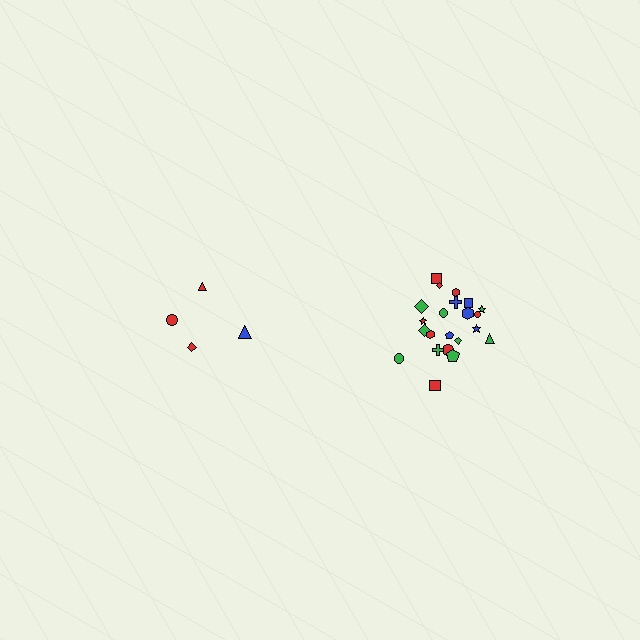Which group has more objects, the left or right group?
The right group.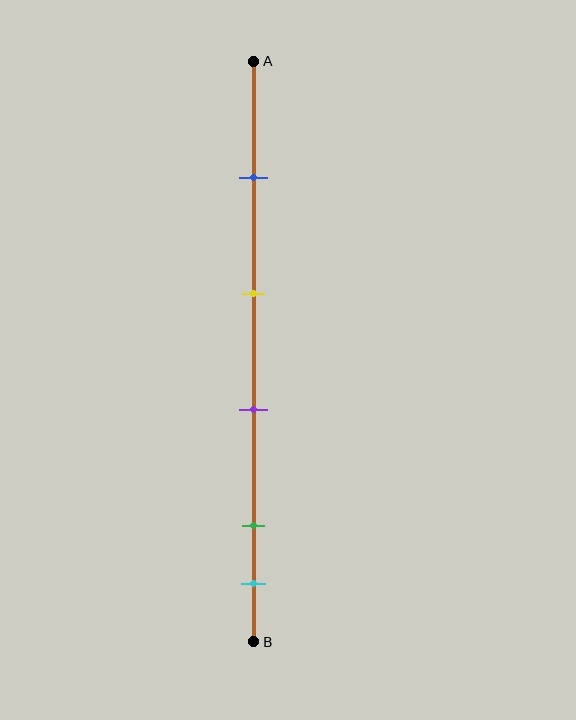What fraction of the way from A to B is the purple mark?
The purple mark is approximately 60% (0.6) of the way from A to B.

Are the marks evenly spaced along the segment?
No, the marks are not evenly spaced.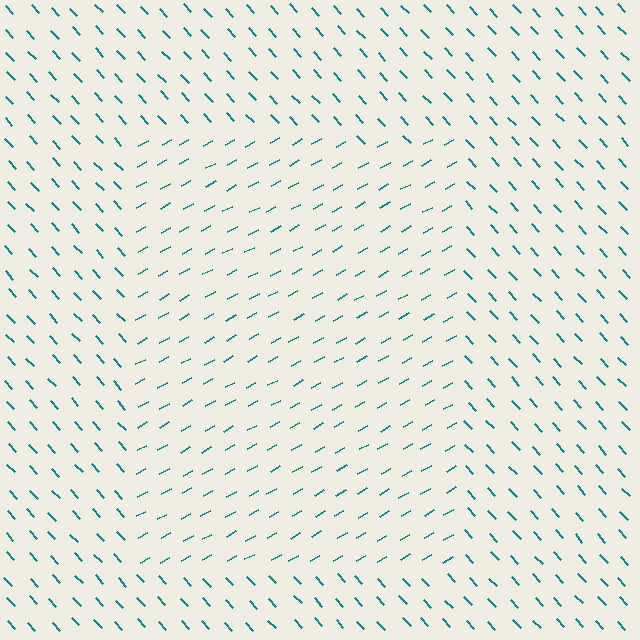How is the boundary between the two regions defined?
The boundary is defined purely by a change in line orientation (approximately 76 degrees difference). All lines are the same color and thickness.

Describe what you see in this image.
The image is filled with small teal line segments. A rectangle region in the image has lines oriented differently from the surrounding lines, creating a visible texture boundary.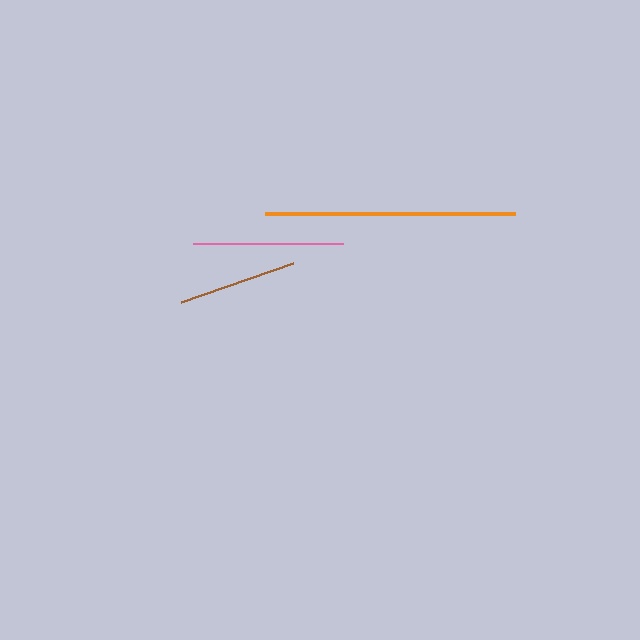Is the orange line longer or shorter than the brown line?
The orange line is longer than the brown line.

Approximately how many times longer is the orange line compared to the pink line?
The orange line is approximately 1.7 times the length of the pink line.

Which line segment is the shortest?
The brown line is the shortest at approximately 118 pixels.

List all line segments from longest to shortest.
From longest to shortest: orange, pink, brown.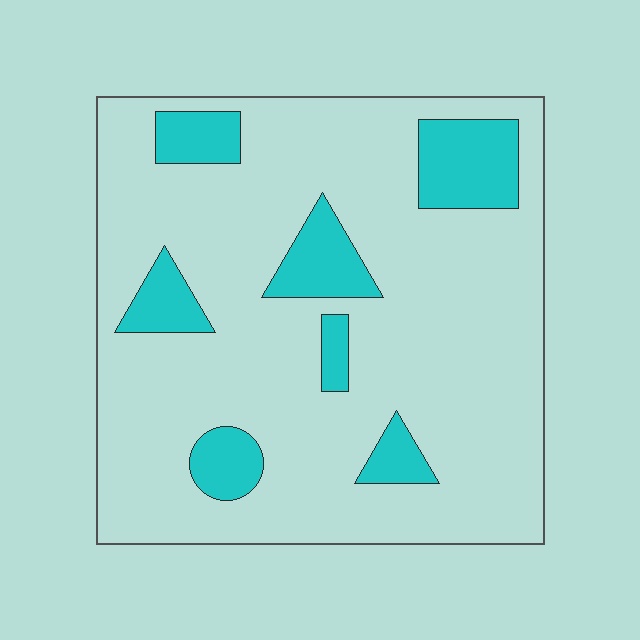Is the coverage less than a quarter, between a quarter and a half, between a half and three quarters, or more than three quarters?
Less than a quarter.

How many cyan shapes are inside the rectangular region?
7.